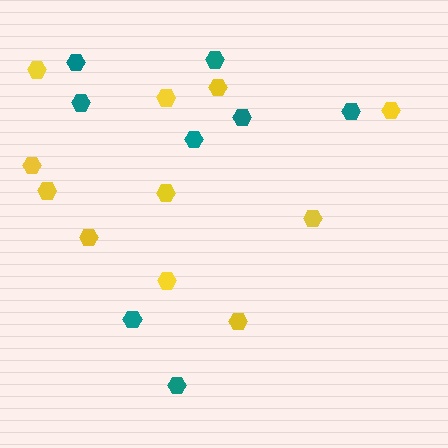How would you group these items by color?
There are 2 groups: one group of teal hexagons (8) and one group of yellow hexagons (11).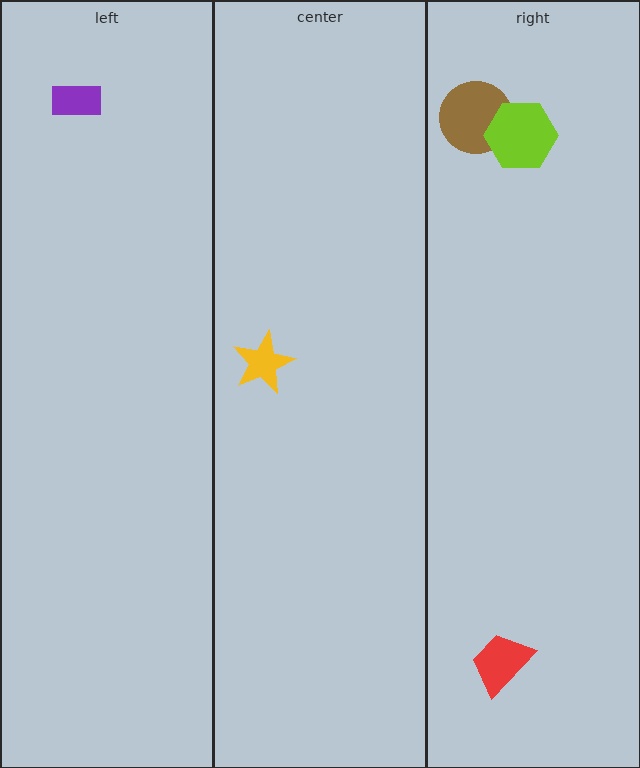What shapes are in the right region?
The red trapezoid, the brown circle, the lime hexagon.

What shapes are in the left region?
The purple rectangle.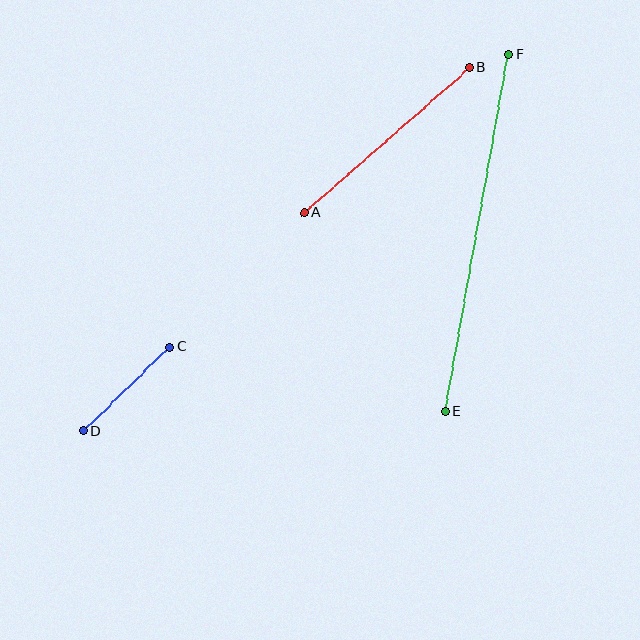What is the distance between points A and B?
The distance is approximately 220 pixels.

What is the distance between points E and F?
The distance is approximately 363 pixels.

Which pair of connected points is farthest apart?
Points E and F are farthest apart.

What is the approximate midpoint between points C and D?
The midpoint is at approximately (127, 389) pixels.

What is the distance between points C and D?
The distance is approximately 121 pixels.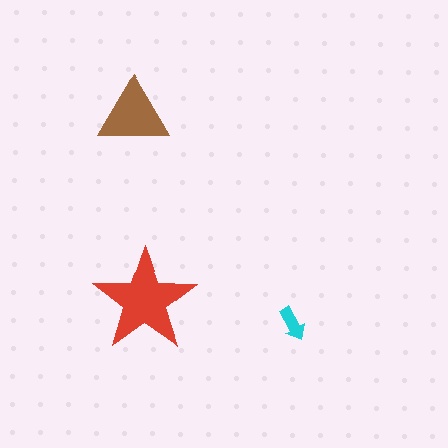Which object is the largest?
The red star.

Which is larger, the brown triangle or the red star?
The red star.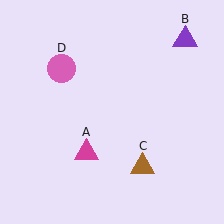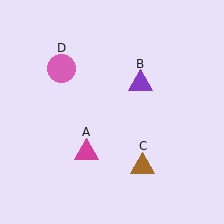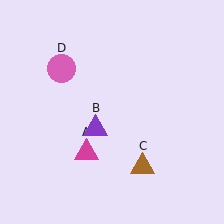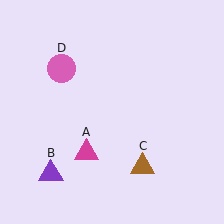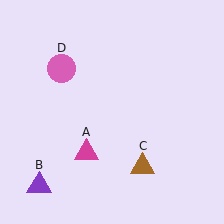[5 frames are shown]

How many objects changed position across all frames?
1 object changed position: purple triangle (object B).